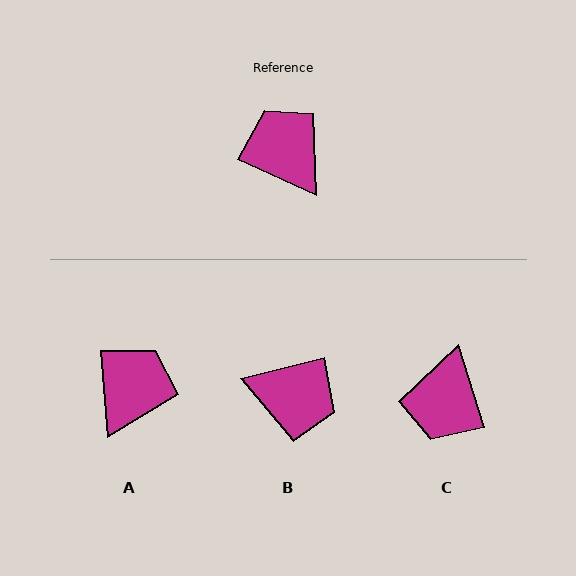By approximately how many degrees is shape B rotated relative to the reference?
Approximately 142 degrees clockwise.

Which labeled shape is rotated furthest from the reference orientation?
B, about 142 degrees away.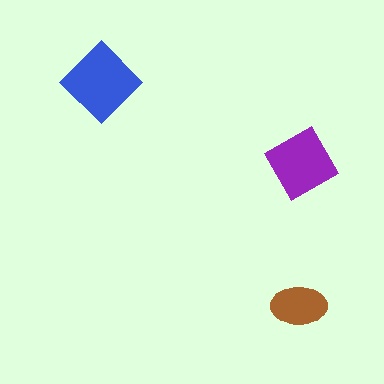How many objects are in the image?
There are 3 objects in the image.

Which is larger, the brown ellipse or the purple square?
The purple square.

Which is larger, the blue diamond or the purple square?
The blue diamond.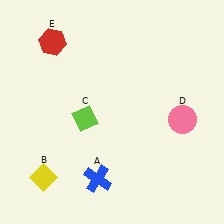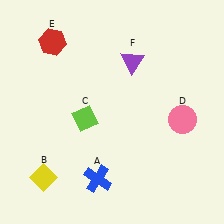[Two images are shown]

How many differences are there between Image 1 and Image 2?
There is 1 difference between the two images.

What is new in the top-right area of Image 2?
A purple triangle (F) was added in the top-right area of Image 2.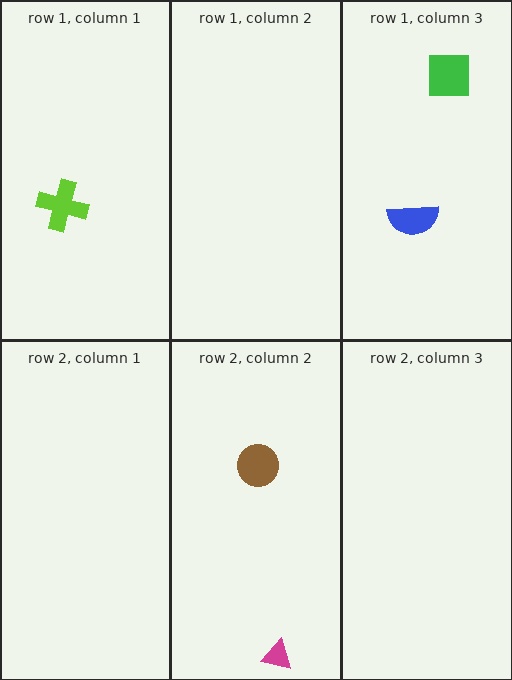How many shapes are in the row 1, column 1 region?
1.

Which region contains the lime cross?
The row 1, column 1 region.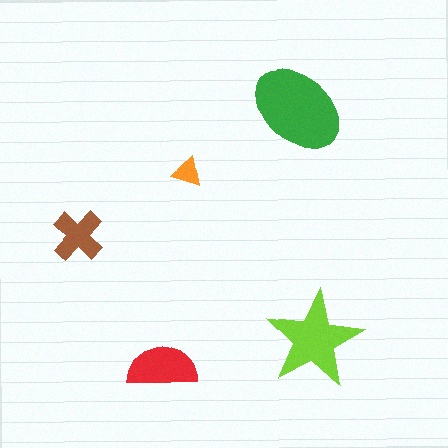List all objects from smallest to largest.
The orange triangle, the brown cross, the red semicircle, the lime star, the green ellipse.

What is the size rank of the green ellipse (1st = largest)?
1st.